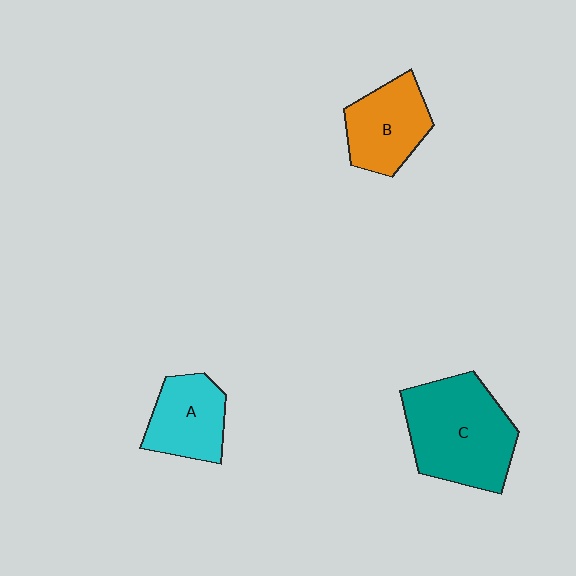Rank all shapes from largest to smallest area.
From largest to smallest: C (teal), B (orange), A (cyan).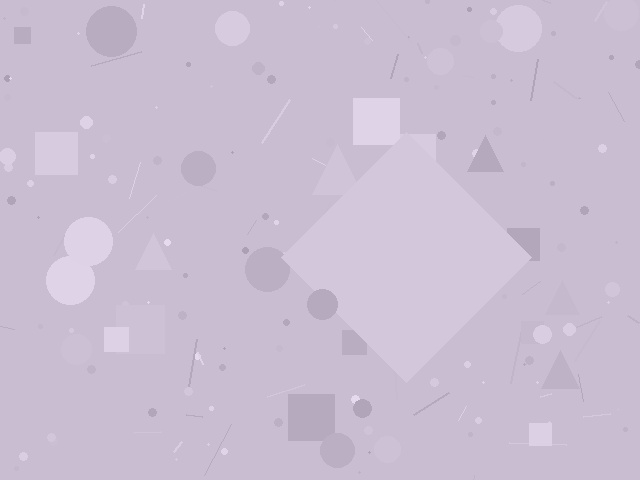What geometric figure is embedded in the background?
A diamond is embedded in the background.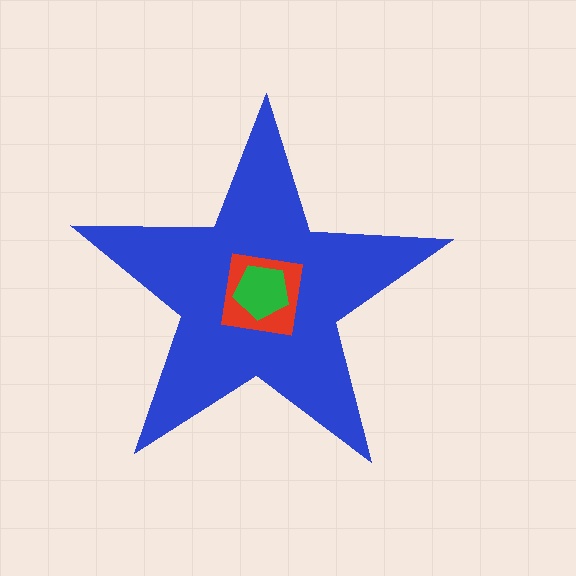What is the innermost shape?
The green pentagon.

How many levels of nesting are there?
3.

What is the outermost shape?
The blue star.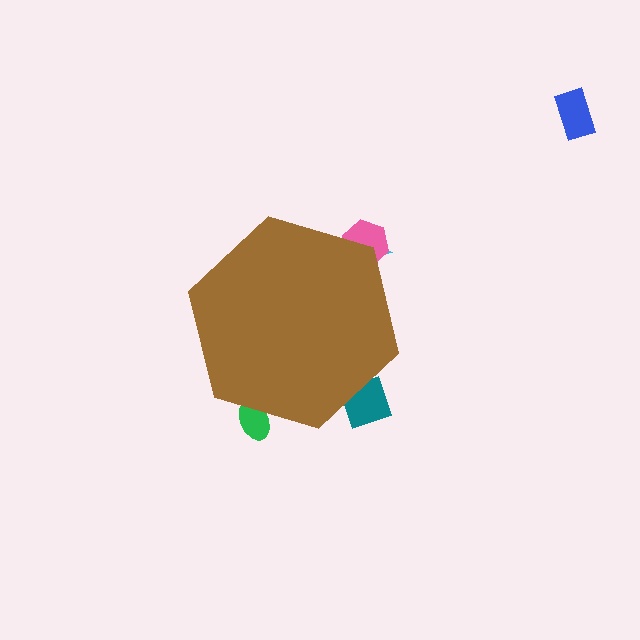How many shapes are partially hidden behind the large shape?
4 shapes are partially hidden.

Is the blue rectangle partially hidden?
No, the blue rectangle is fully visible.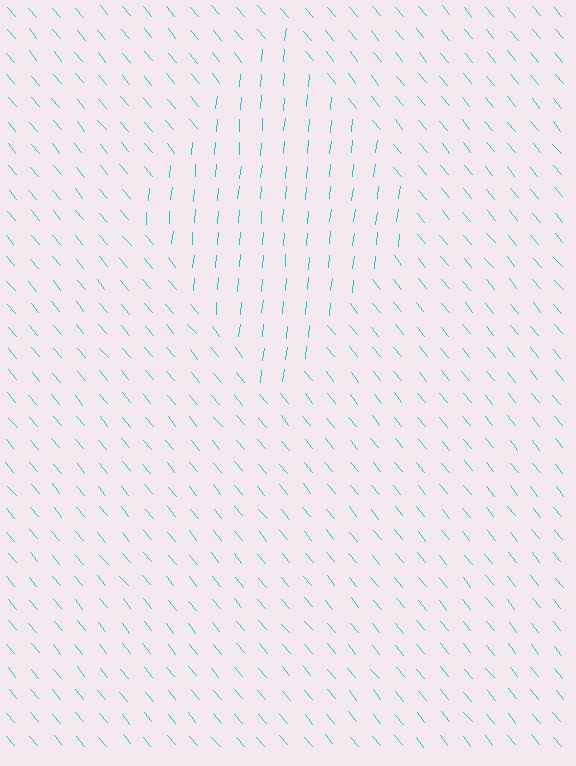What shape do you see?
I see a diamond.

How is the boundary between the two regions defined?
The boundary is defined purely by a change in line orientation (approximately 45 degrees difference). All lines are the same color and thickness.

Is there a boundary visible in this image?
Yes, there is a texture boundary formed by a change in line orientation.